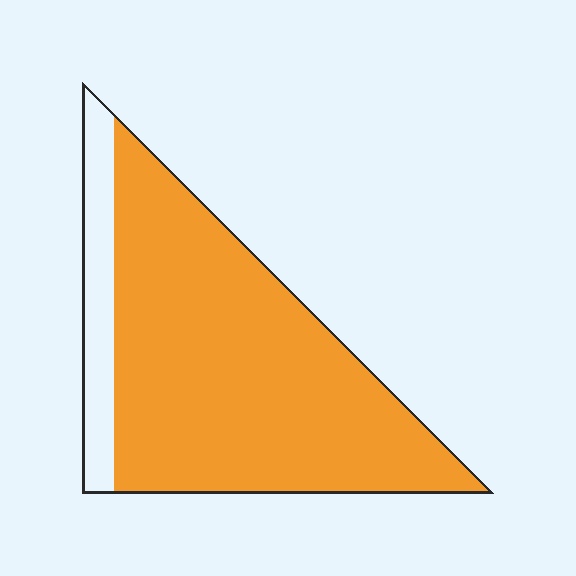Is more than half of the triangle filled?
Yes.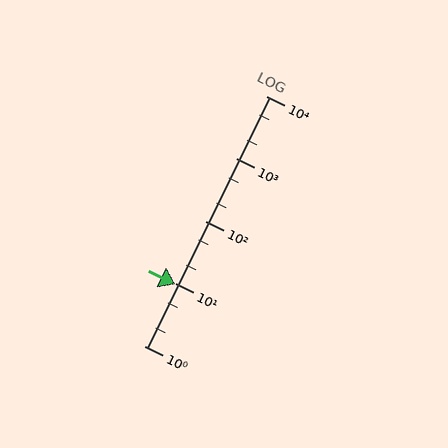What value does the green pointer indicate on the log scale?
The pointer indicates approximately 9.6.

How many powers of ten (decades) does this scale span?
The scale spans 4 decades, from 1 to 10000.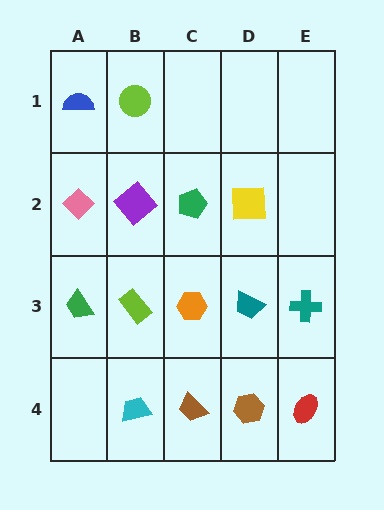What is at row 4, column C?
A brown trapezoid.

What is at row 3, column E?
A teal cross.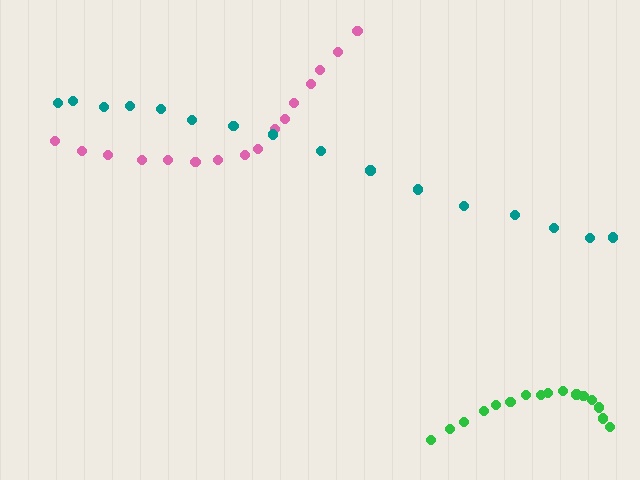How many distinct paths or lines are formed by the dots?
There are 3 distinct paths.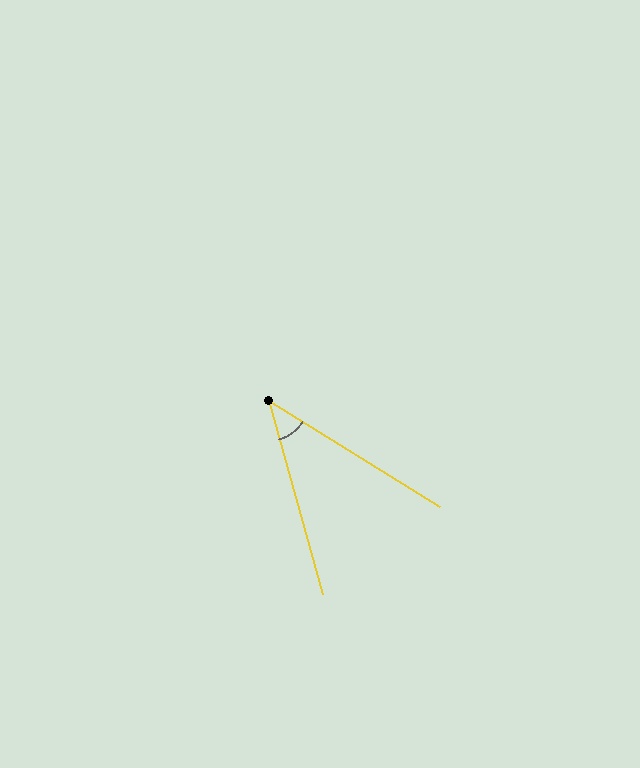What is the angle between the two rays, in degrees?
Approximately 42 degrees.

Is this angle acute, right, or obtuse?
It is acute.